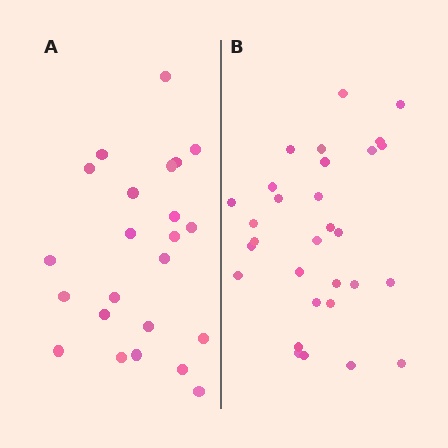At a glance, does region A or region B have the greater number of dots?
Region B (the right region) has more dots.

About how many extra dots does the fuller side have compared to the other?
Region B has roughly 8 or so more dots than region A.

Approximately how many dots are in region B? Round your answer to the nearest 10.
About 30 dots.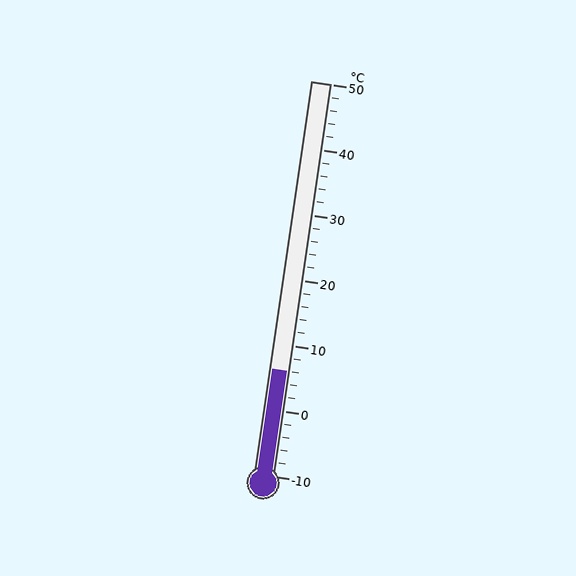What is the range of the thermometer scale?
The thermometer scale ranges from -10°C to 50°C.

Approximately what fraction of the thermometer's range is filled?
The thermometer is filled to approximately 25% of its range.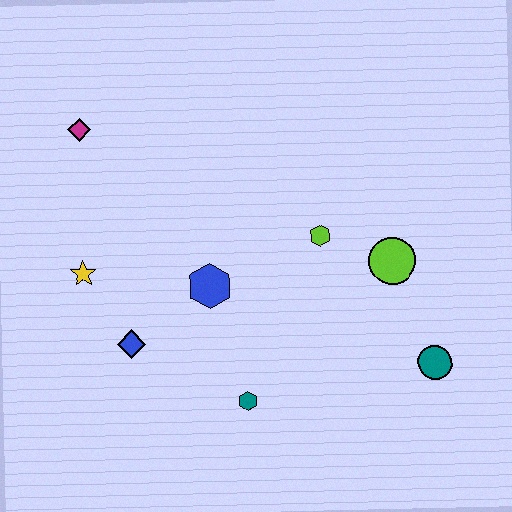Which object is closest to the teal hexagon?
The blue hexagon is closest to the teal hexagon.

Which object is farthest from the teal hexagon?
The magenta diamond is farthest from the teal hexagon.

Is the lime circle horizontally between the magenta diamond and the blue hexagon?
No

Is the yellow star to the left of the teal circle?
Yes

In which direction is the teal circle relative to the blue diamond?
The teal circle is to the right of the blue diamond.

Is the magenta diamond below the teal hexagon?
No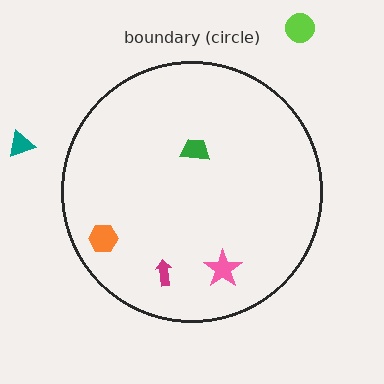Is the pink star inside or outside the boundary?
Inside.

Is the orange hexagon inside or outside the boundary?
Inside.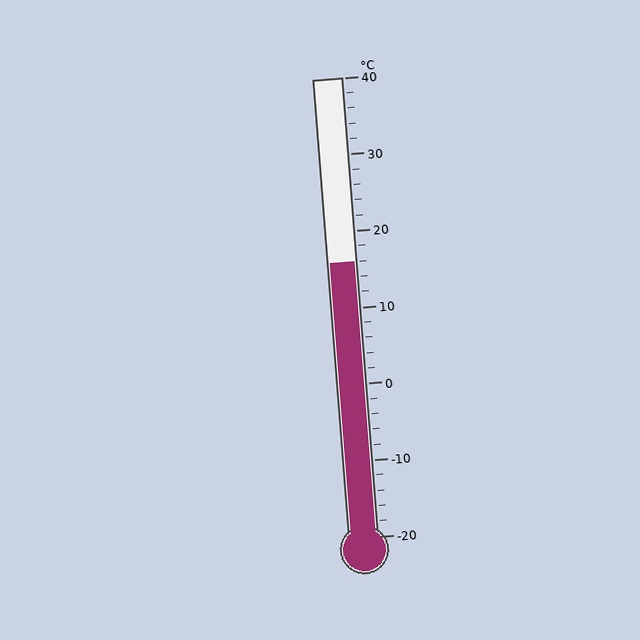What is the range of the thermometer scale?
The thermometer scale ranges from -20°C to 40°C.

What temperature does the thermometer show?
The thermometer shows approximately 16°C.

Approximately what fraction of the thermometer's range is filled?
The thermometer is filled to approximately 60% of its range.